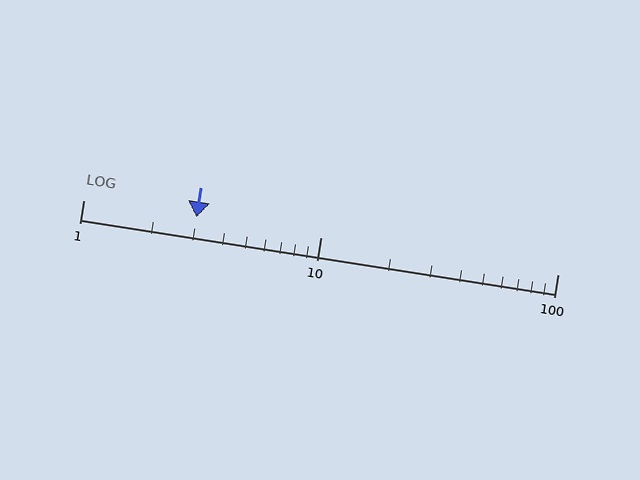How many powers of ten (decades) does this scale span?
The scale spans 2 decades, from 1 to 100.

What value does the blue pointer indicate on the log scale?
The pointer indicates approximately 3.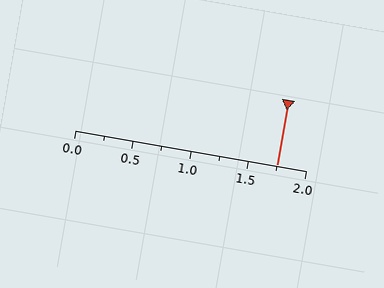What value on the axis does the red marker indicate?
The marker indicates approximately 1.75.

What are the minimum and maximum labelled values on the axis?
The axis runs from 0.0 to 2.0.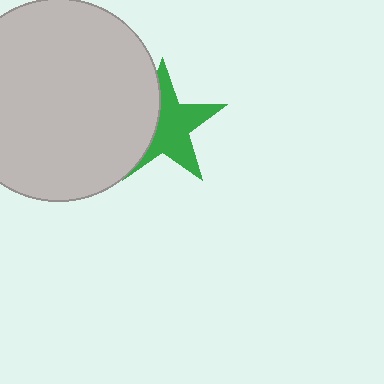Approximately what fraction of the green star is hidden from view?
Roughly 38% of the green star is hidden behind the light gray circle.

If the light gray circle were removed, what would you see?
You would see the complete green star.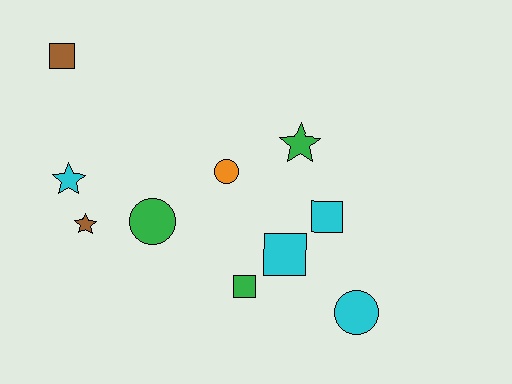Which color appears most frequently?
Cyan, with 4 objects.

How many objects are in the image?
There are 10 objects.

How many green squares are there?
There is 1 green square.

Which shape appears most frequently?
Square, with 4 objects.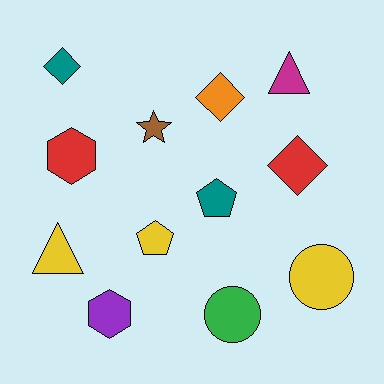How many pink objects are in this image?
There are no pink objects.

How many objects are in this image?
There are 12 objects.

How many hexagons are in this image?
There are 2 hexagons.